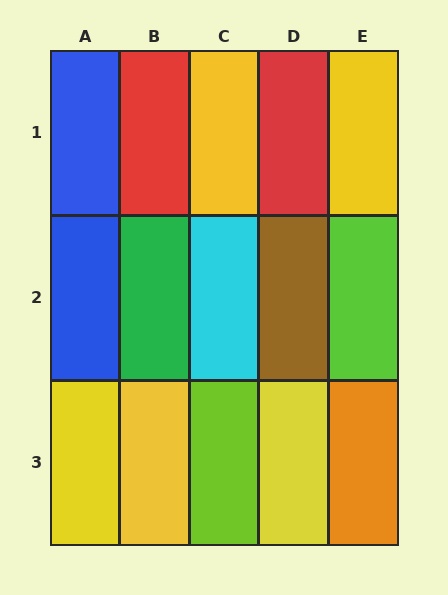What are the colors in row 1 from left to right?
Blue, red, yellow, red, yellow.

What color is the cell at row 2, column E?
Lime.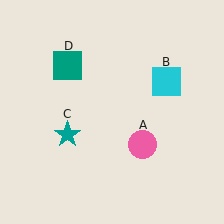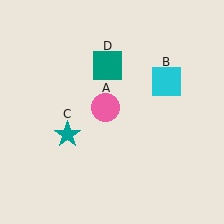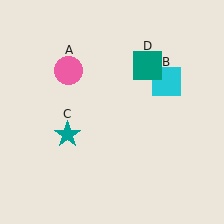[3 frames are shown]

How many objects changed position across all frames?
2 objects changed position: pink circle (object A), teal square (object D).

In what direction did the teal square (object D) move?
The teal square (object D) moved right.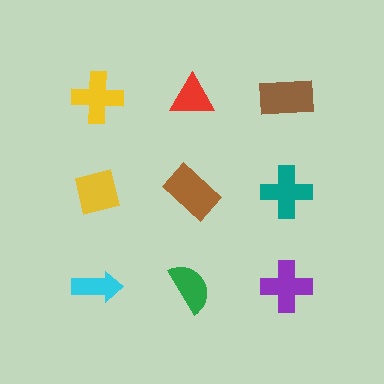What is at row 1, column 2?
A red triangle.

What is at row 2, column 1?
A yellow square.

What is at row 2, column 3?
A teal cross.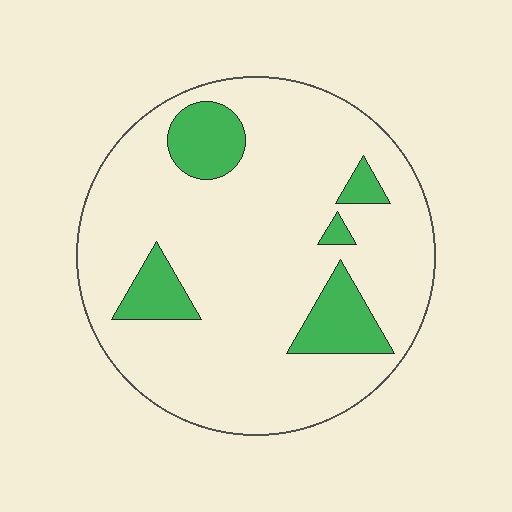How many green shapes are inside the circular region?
5.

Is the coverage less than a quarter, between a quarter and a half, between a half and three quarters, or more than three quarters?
Less than a quarter.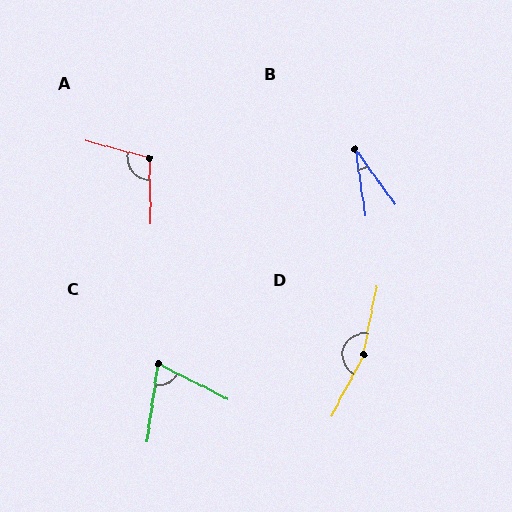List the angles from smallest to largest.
B (27°), C (71°), A (106°), D (163°).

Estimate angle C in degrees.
Approximately 71 degrees.